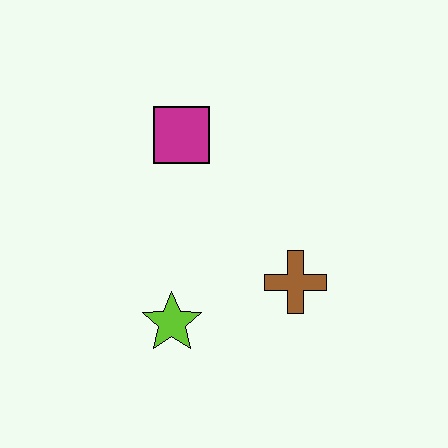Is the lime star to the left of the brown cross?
Yes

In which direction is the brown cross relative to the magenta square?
The brown cross is below the magenta square.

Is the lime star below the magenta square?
Yes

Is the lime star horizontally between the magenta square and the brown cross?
No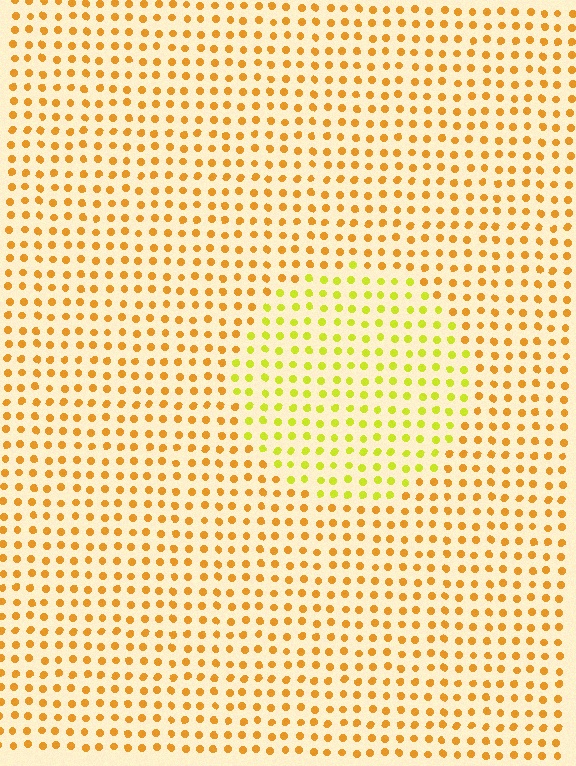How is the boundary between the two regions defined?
The boundary is defined purely by a slight shift in hue (about 34 degrees). Spacing, size, and orientation are identical on both sides.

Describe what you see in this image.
The image is filled with small orange elements in a uniform arrangement. A circle-shaped region is visible where the elements are tinted to a slightly different hue, forming a subtle color boundary.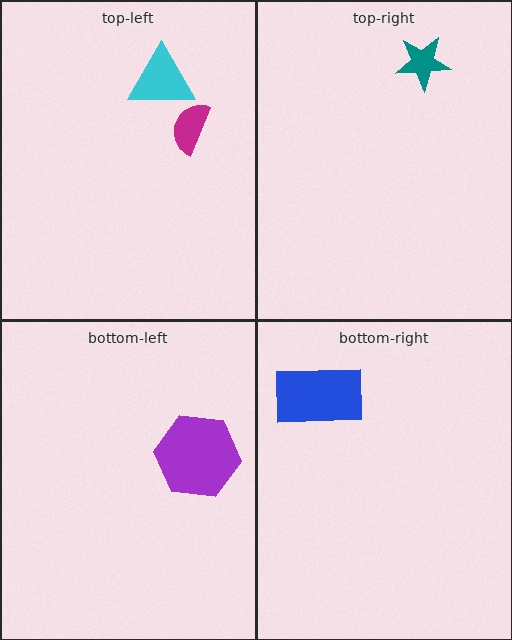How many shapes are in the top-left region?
2.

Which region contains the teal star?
The top-right region.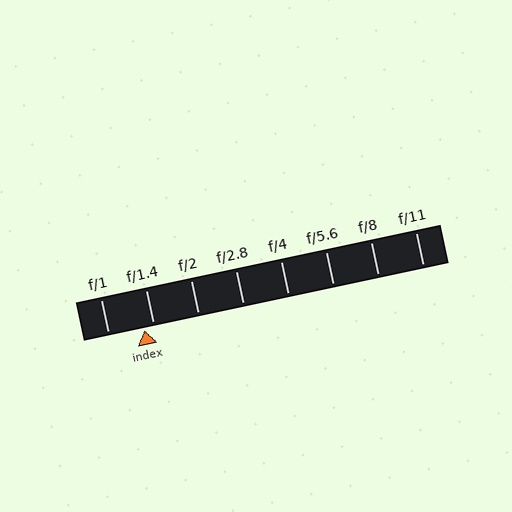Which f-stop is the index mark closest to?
The index mark is closest to f/1.4.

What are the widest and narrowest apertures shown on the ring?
The widest aperture shown is f/1 and the narrowest is f/11.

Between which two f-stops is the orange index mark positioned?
The index mark is between f/1 and f/1.4.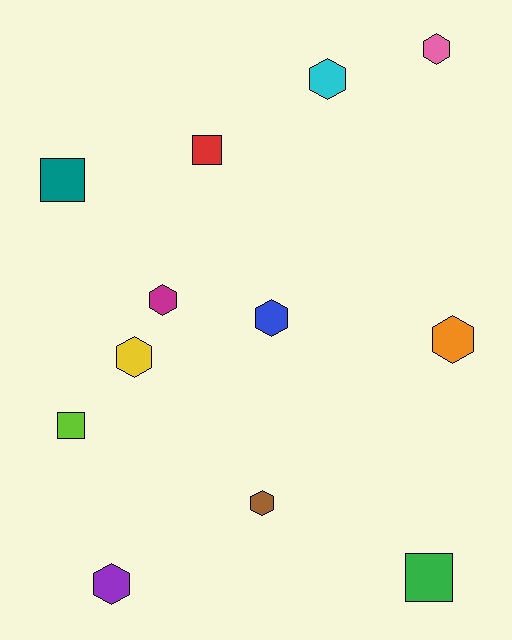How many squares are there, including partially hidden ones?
There are 4 squares.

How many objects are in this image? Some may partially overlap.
There are 12 objects.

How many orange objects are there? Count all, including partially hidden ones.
There is 1 orange object.